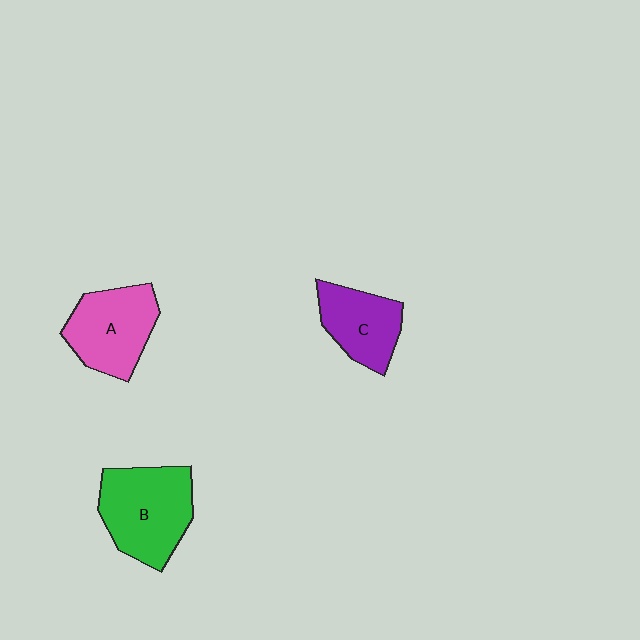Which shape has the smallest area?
Shape C (purple).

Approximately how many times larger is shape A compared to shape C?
Approximately 1.2 times.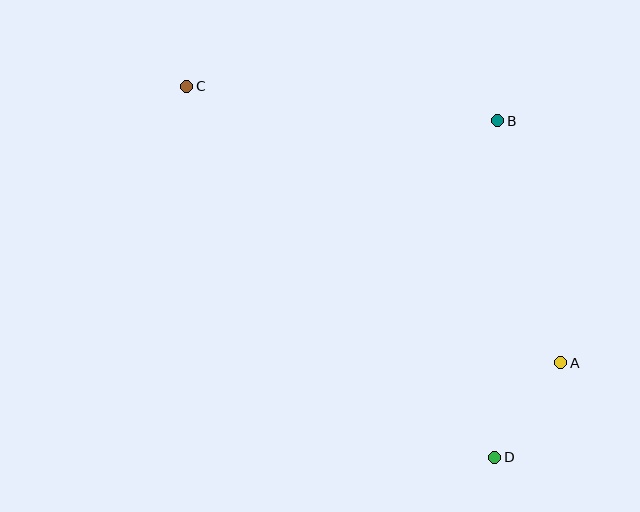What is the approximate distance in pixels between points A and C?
The distance between A and C is approximately 465 pixels.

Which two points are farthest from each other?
Points C and D are farthest from each other.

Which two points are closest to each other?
Points A and D are closest to each other.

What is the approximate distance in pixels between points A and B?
The distance between A and B is approximately 250 pixels.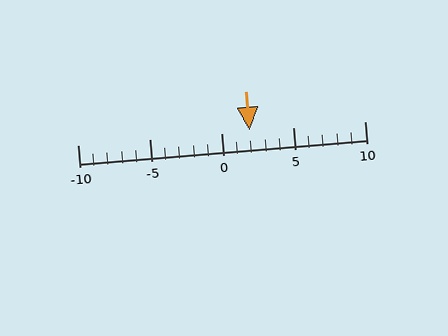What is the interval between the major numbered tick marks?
The major tick marks are spaced 5 units apart.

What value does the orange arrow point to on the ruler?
The orange arrow points to approximately 2.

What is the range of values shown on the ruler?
The ruler shows values from -10 to 10.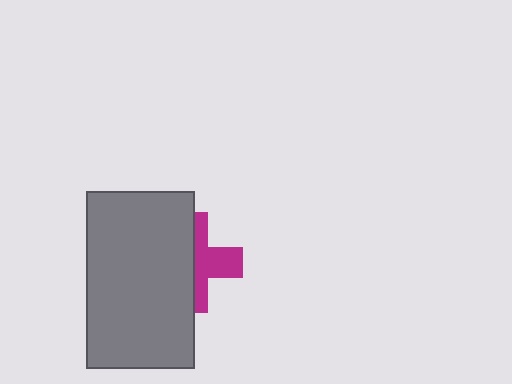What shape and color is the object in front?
The object in front is a gray rectangle.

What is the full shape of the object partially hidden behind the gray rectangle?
The partially hidden object is a magenta cross.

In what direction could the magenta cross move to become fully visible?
The magenta cross could move right. That would shift it out from behind the gray rectangle entirely.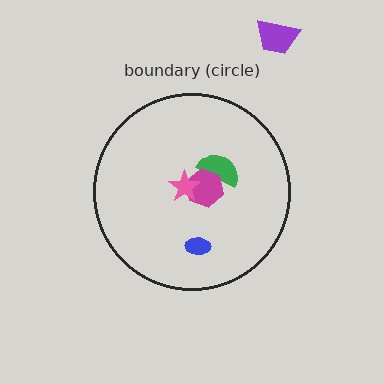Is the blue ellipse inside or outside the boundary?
Inside.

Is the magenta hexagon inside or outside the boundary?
Inside.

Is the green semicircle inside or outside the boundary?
Inside.